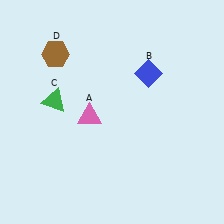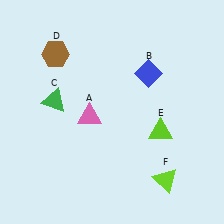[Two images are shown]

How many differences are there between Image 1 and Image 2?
There are 2 differences between the two images.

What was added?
A lime triangle (E), a lime triangle (F) were added in Image 2.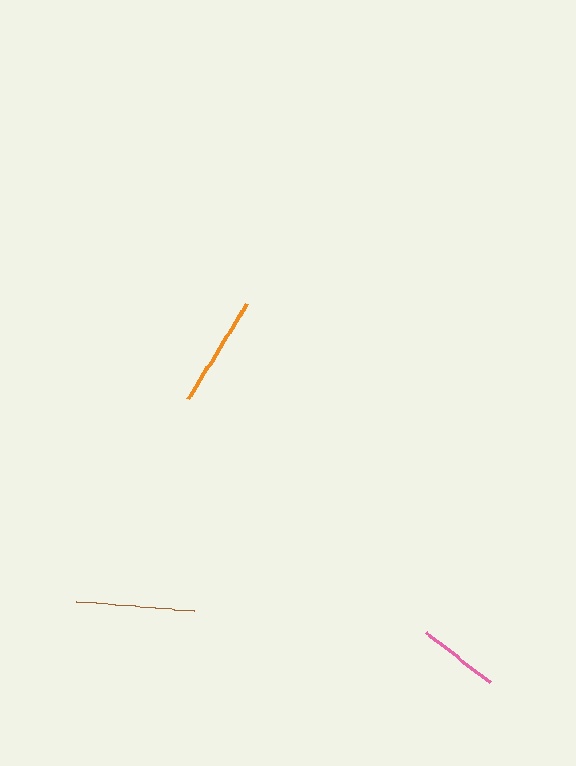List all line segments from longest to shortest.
From longest to shortest: brown, orange, pink.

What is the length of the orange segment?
The orange segment is approximately 113 pixels long.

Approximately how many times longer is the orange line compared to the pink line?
The orange line is approximately 1.4 times the length of the pink line.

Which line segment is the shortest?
The pink line is the shortest at approximately 80 pixels.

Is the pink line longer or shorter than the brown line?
The brown line is longer than the pink line.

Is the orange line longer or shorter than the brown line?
The brown line is longer than the orange line.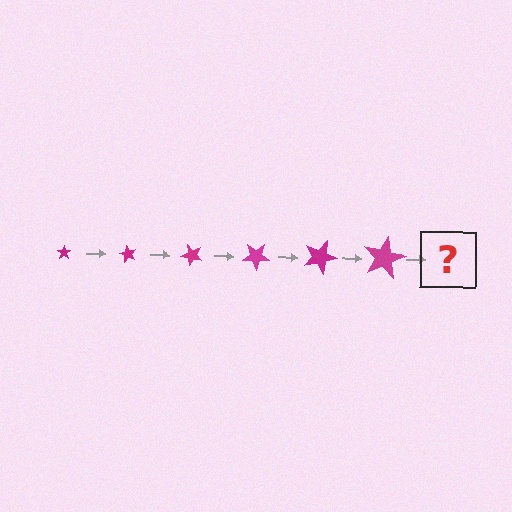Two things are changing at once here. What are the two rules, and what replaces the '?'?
The two rules are that the star grows larger each step and it rotates 60 degrees each step. The '?' should be a star, larger than the previous one and rotated 360 degrees from the start.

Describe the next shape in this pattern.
It should be a star, larger than the previous one and rotated 360 degrees from the start.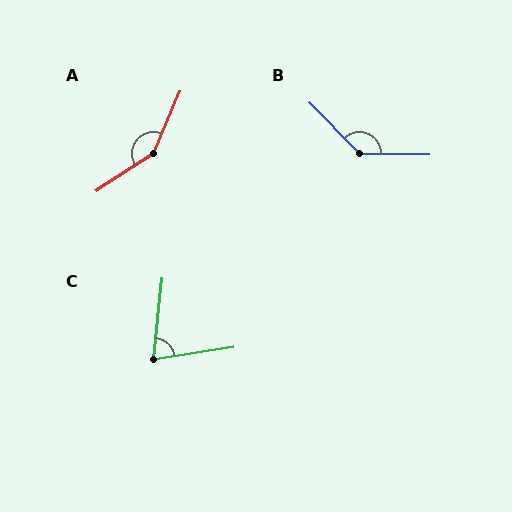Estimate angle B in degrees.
Approximately 134 degrees.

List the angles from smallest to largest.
C (76°), B (134°), A (146°).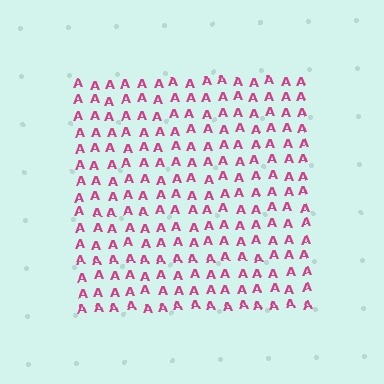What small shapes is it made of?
It is made of small letter A's.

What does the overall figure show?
The overall figure shows a square.